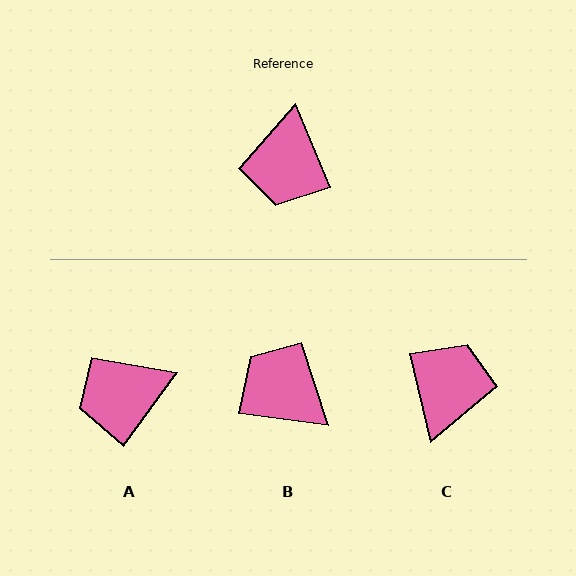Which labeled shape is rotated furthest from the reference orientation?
C, about 171 degrees away.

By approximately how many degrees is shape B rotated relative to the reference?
Approximately 120 degrees clockwise.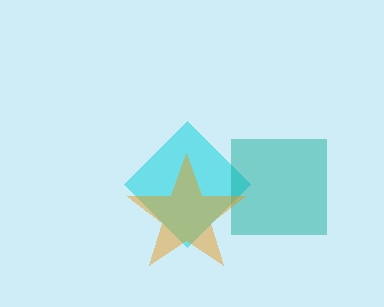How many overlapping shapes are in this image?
There are 3 overlapping shapes in the image.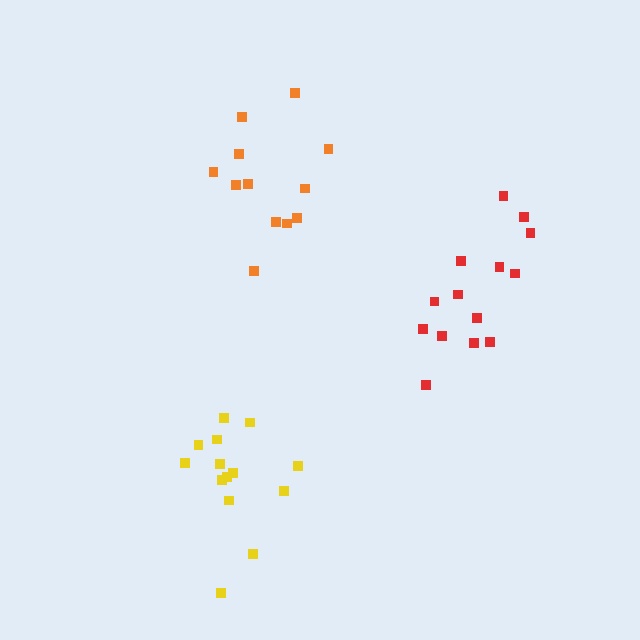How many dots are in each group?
Group 1: 12 dots, Group 2: 14 dots, Group 3: 14 dots (40 total).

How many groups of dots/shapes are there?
There are 3 groups.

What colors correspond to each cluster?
The clusters are colored: orange, red, yellow.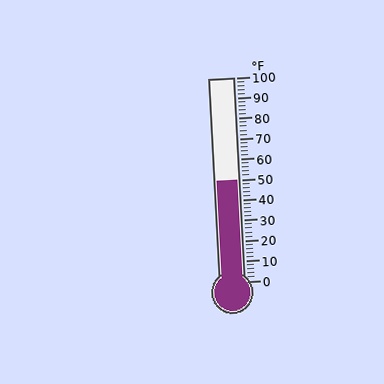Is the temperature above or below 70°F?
The temperature is below 70°F.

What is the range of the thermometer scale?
The thermometer scale ranges from 0°F to 100°F.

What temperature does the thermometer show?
The thermometer shows approximately 50°F.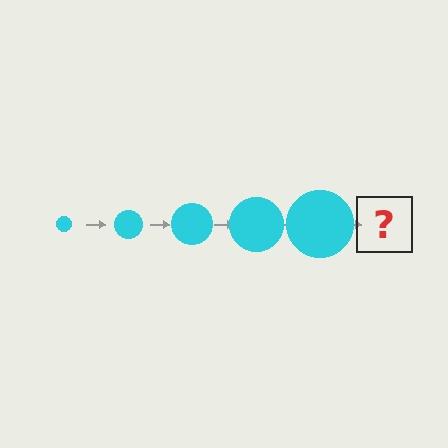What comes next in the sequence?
The next element should be a cyan circle, larger than the previous one.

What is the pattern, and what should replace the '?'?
The pattern is that the circle gets progressively larger each step. The '?' should be a cyan circle, larger than the previous one.